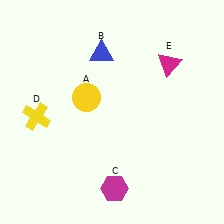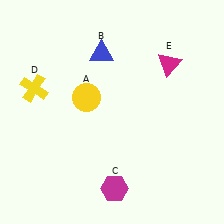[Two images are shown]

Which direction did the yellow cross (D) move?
The yellow cross (D) moved up.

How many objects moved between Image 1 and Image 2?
1 object moved between the two images.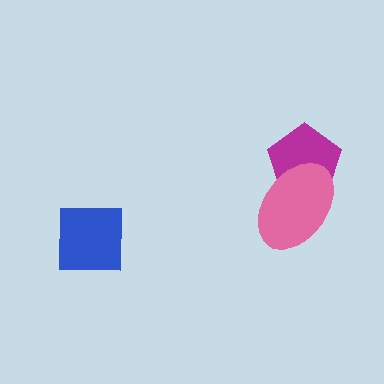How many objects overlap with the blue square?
0 objects overlap with the blue square.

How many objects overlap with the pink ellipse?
1 object overlaps with the pink ellipse.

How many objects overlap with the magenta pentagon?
1 object overlaps with the magenta pentagon.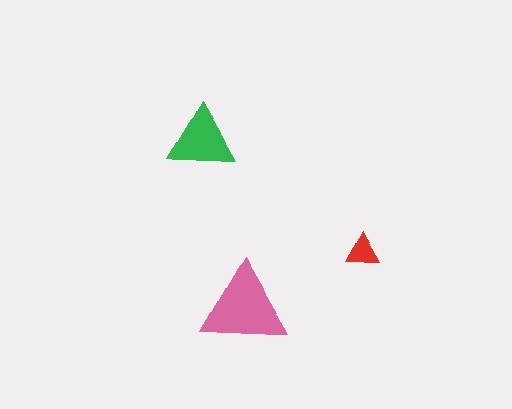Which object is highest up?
The green triangle is topmost.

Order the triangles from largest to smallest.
the pink one, the green one, the red one.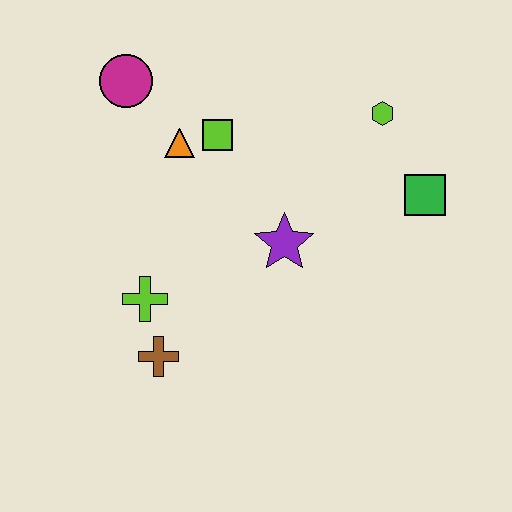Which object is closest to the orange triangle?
The lime square is closest to the orange triangle.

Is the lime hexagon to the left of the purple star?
No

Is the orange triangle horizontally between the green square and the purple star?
No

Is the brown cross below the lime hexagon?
Yes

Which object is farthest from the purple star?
The magenta circle is farthest from the purple star.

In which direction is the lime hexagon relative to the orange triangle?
The lime hexagon is to the right of the orange triangle.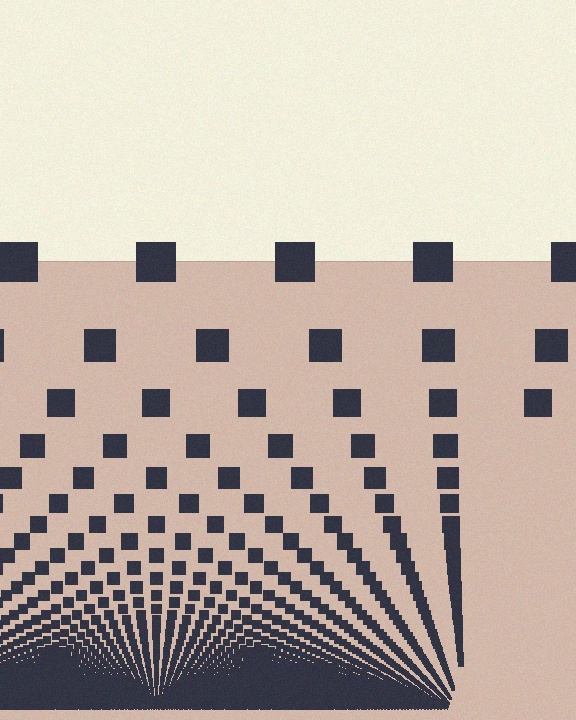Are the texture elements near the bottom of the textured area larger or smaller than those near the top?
Smaller. The gradient is inverted — elements near the bottom are smaller and denser.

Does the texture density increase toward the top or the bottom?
Density increases toward the bottom.